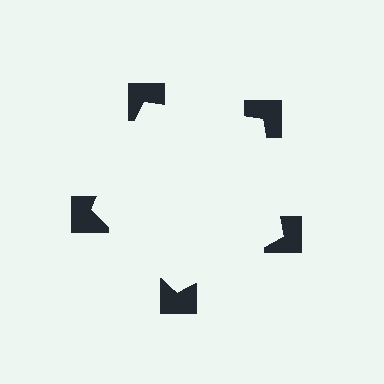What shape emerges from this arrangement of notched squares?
An illusory pentagon — its edges are inferred from the aligned wedge cuts in the notched squares, not physically drawn.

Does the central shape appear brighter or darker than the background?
It typically appears slightly brighter than the background, even though no actual brightness change is drawn.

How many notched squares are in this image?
There are 5 — one at each vertex of the illusory pentagon.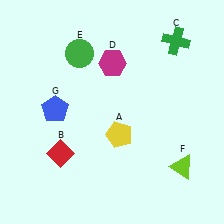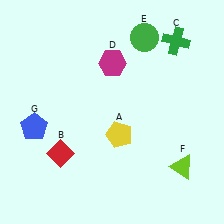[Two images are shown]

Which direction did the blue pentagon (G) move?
The blue pentagon (G) moved left.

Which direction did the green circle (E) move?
The green circle (E) moved right.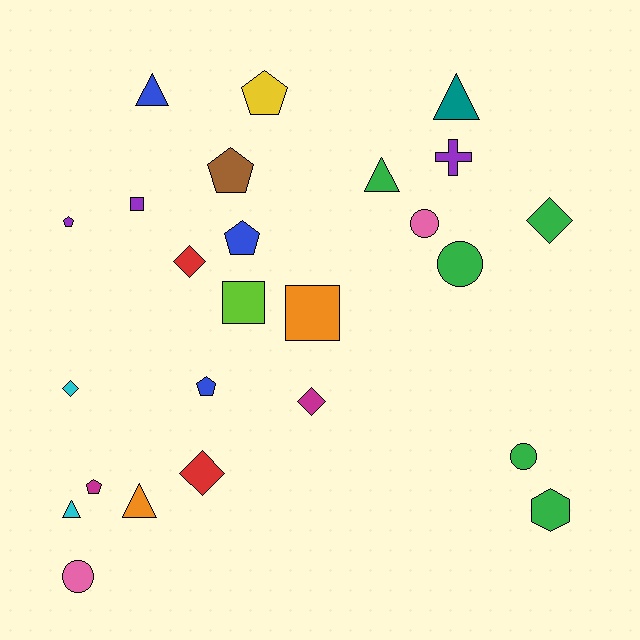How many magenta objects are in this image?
There are 2 magenta objects.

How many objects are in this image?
There are 25 objects.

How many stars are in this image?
There are no stars.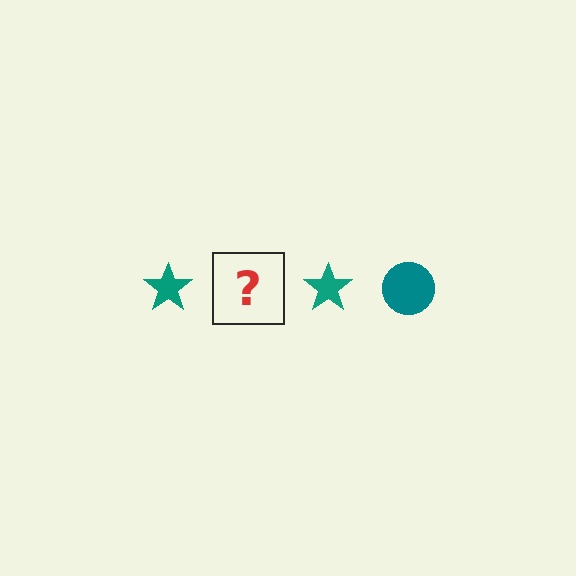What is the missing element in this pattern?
The missing element is a teal circle.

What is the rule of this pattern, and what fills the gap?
The rule is that the pattern cycles through star, circle shapes in teal. The gap should be filled with a teal circle.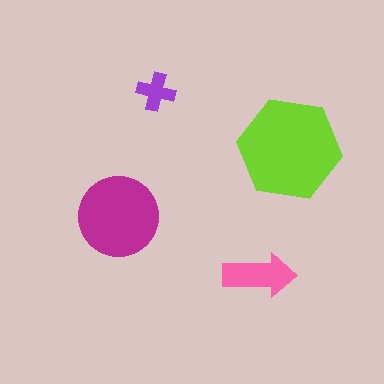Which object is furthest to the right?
The lime hexagon is rightmost.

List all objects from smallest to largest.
The purple cross, the pink arrow, the magenta circle, the lime hexagon.